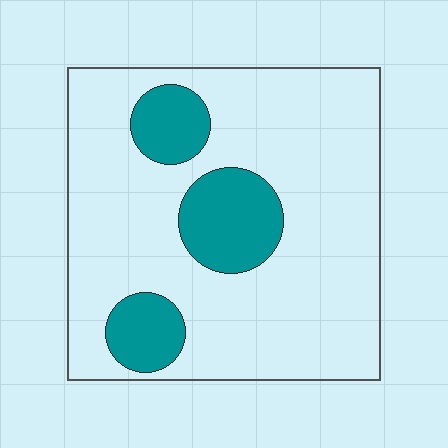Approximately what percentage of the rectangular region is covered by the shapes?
Approximately 20%.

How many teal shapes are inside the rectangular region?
3.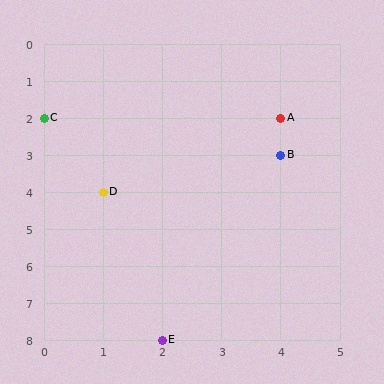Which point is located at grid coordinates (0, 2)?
Point C is at (0, 2).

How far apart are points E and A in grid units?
Points E and A are 2 columns and 6 rows apart (about 6.3 grid units diagonally).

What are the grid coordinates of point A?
Point A is at grid coordinates (4, 2).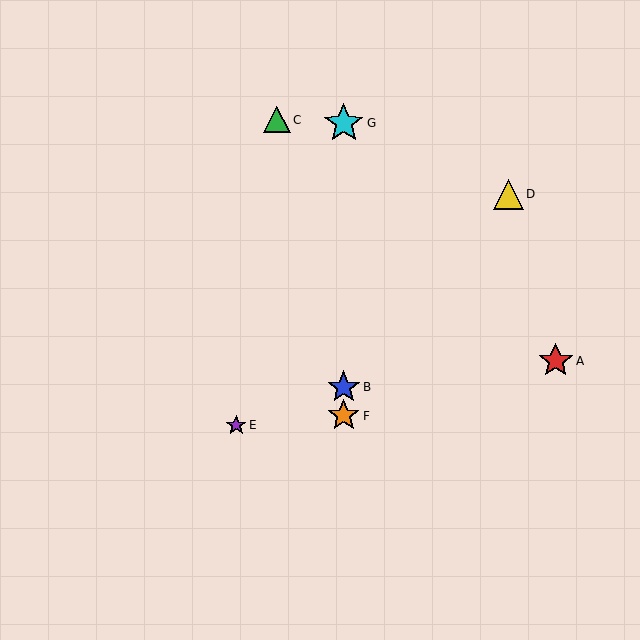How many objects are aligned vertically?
3 objects (B, F, G) are aligned vertically.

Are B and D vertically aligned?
No, B is at x≈344 and D is at x≈508.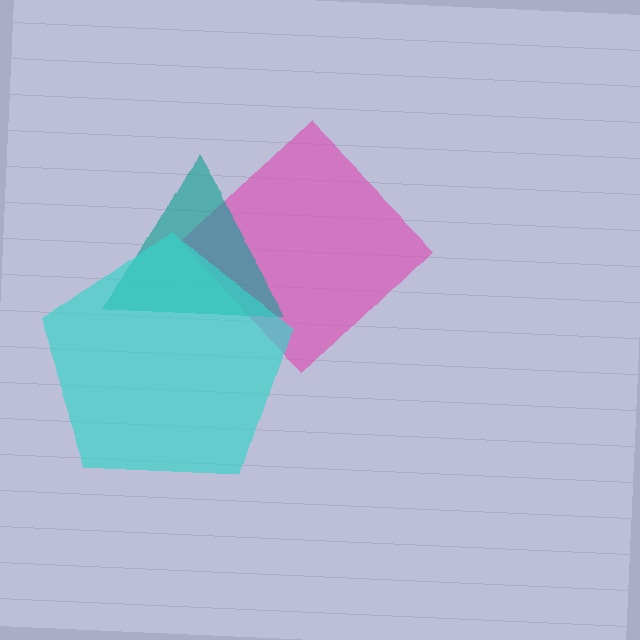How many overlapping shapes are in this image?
There are 3 overlapping shapes in the image.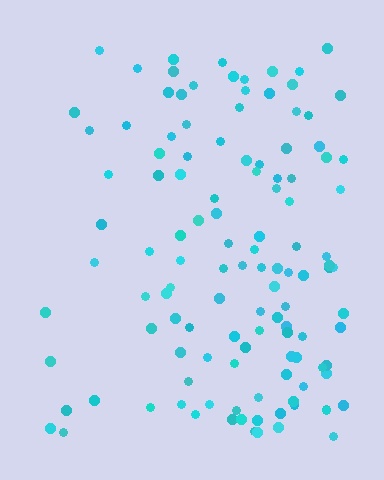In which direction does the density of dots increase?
From left to right, with the right side densest.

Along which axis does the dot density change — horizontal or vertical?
Horizontal.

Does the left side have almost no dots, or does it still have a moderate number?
Still a moderate number, just noticeably fewer than the right.